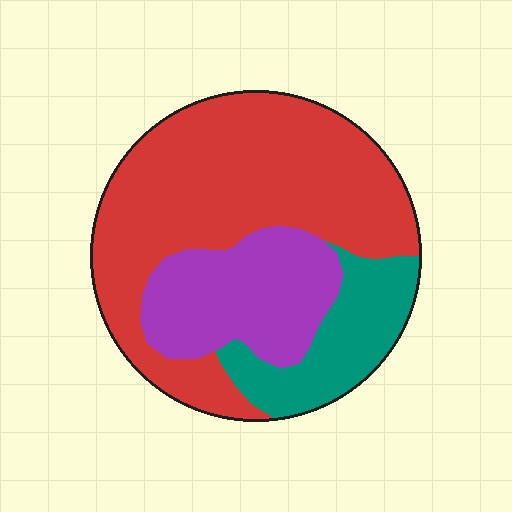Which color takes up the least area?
Teal, at roughly 20%.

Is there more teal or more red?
Red.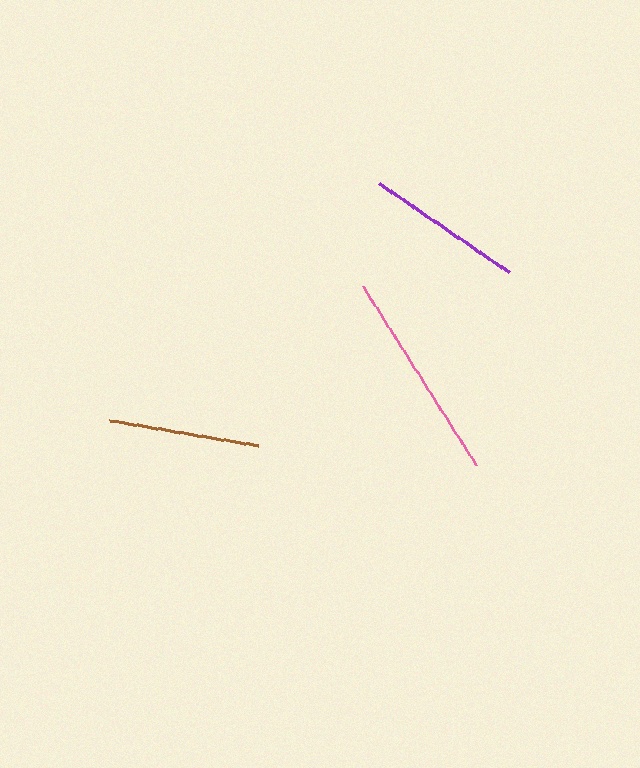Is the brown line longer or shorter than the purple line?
The purple line is longer than the brown line.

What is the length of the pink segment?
The pink segment is approximately 212 pixels long.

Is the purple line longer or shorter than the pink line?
The pink line is longer than the purple line.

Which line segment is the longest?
The pink line is the longest at approximately 212 pixels.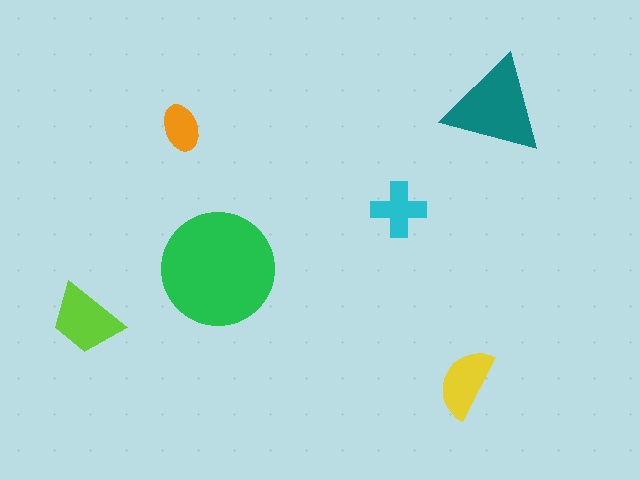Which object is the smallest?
The orange ellipse.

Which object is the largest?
The green circle.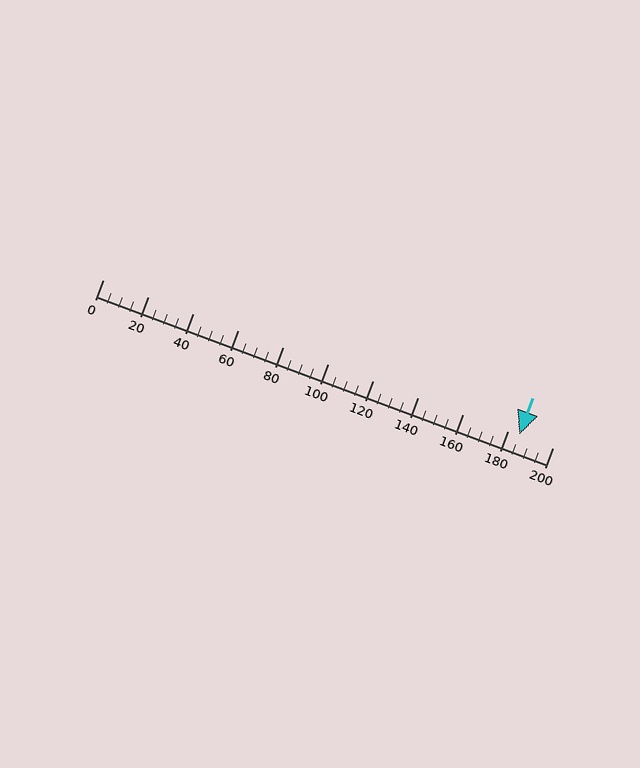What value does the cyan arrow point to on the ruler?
The cyan arrow points to approximately 185.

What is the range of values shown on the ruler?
The ruler shows values from 0 to 200.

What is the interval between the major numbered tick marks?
The major tick marks are spaced 20 units apart.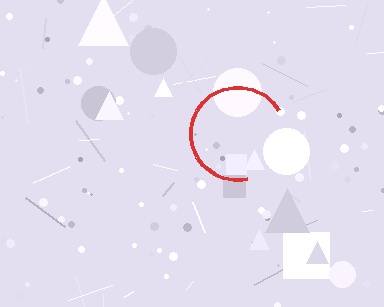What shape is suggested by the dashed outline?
The dashed outline suggests a circle.